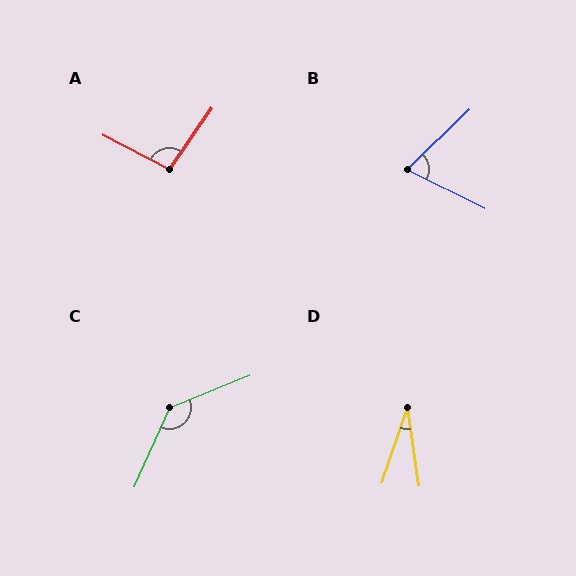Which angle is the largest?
C, at approximately 136 degrees.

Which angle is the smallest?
D, at approximately 27 degrees.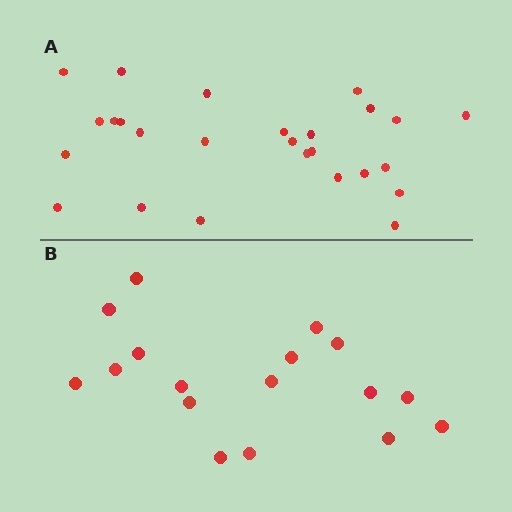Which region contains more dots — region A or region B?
Region A (the top region) has more dots.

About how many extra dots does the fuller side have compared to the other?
Region A has roughly 8 or so more dots than region B.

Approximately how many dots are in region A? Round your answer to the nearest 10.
About 30 dots. (The exact count is 26, which rounds to 30.)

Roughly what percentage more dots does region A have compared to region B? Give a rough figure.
About 55% more.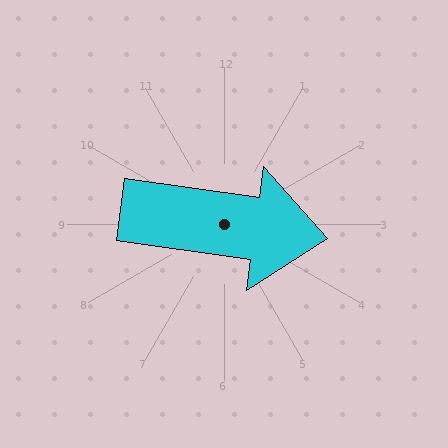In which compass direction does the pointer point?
East.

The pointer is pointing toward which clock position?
Roughly 3 o'clock.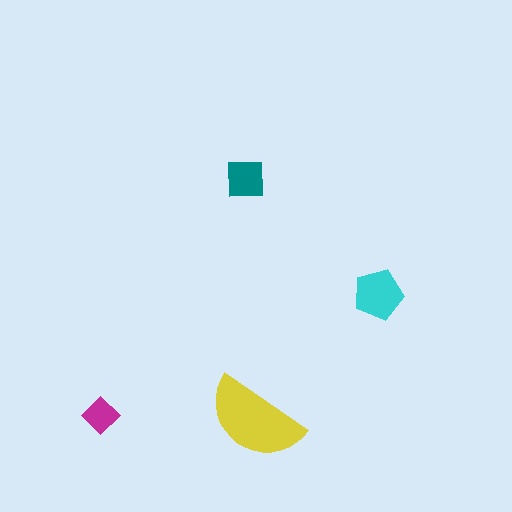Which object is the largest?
The yellow semicircle.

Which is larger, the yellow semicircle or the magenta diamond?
The yellow semicircle.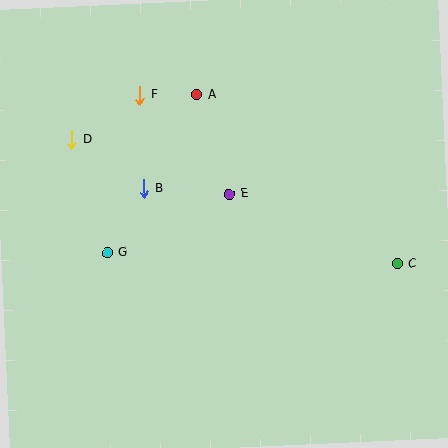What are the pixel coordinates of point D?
Point D is at (72, 140).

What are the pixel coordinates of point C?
Point C is at (397, 264).